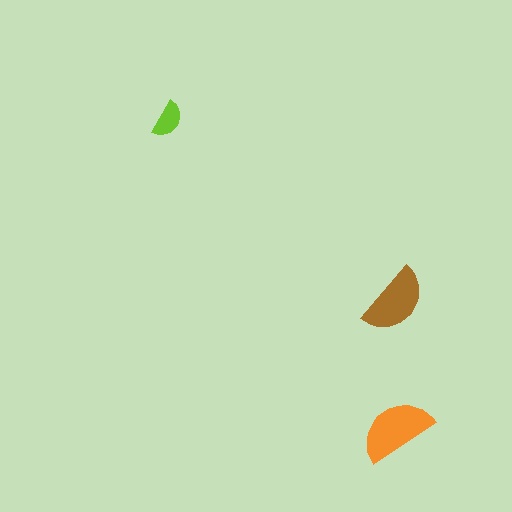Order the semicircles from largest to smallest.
the orange one, the brown one, the lime one.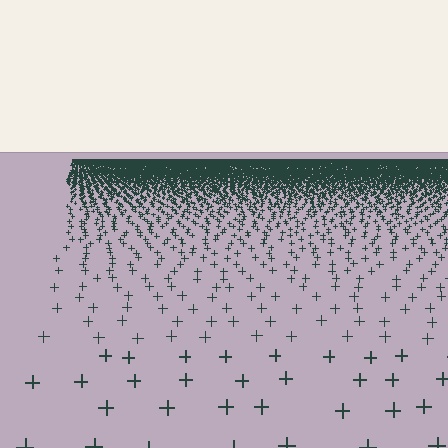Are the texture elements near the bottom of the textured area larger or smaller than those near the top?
Larger. Near the bottom, elements are closer to the viewer and appear at a bigger on-screen size.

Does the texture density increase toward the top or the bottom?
Density increases toward the top.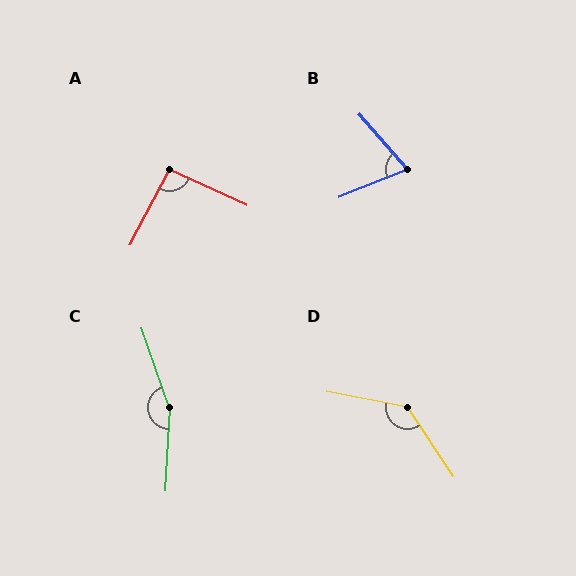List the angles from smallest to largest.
B (71°), A (93°), D (134°), C (158°).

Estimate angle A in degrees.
Approximately 93 degrees.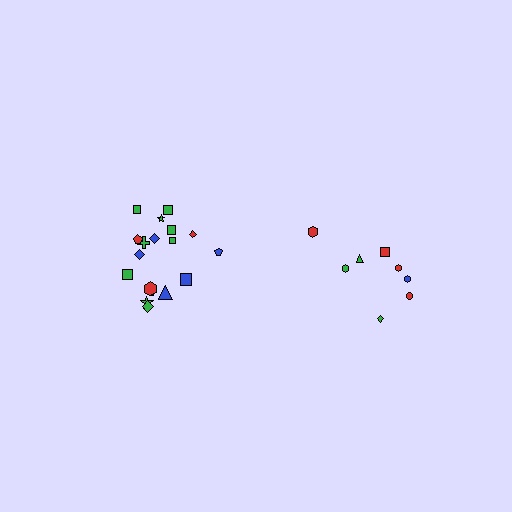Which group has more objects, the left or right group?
The left group.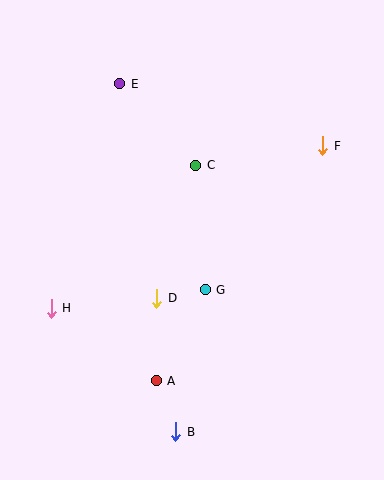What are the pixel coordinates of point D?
Point D is at (157, 298).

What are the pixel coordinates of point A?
Point A is at (156, 381).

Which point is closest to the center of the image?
Point G at (205, 290) is closest to the center.